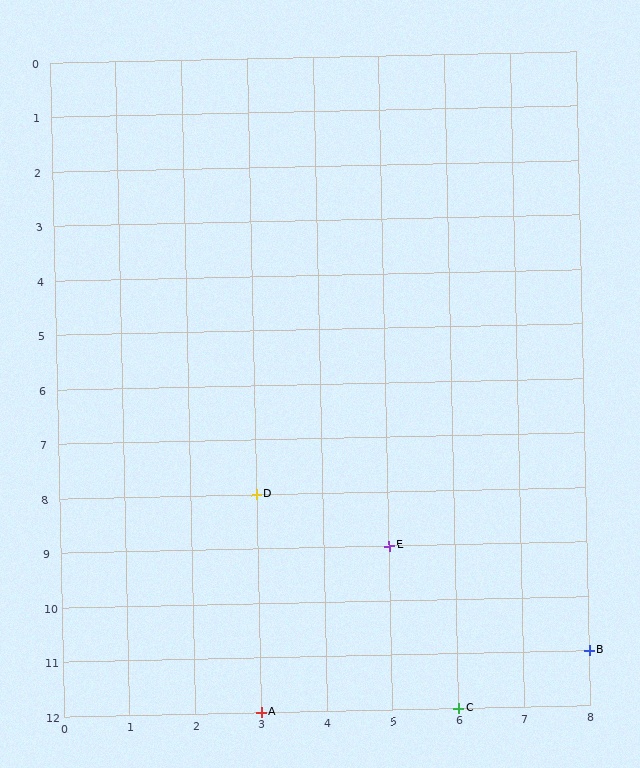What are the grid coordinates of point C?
Point C is at grid coordinates (6, 12).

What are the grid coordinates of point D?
Point D is at grid coordinates (3, 8).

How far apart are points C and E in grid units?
Points C and E are 1 column and 3 rows apart (about 3.2 grid units diagonally).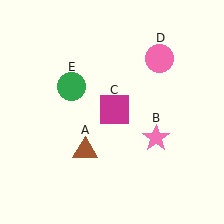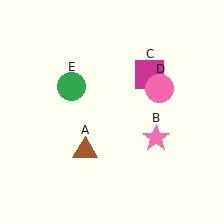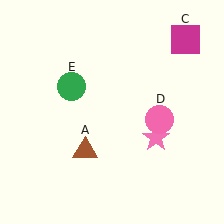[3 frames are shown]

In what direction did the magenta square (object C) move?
The magenta square (object C) moved up and to the right.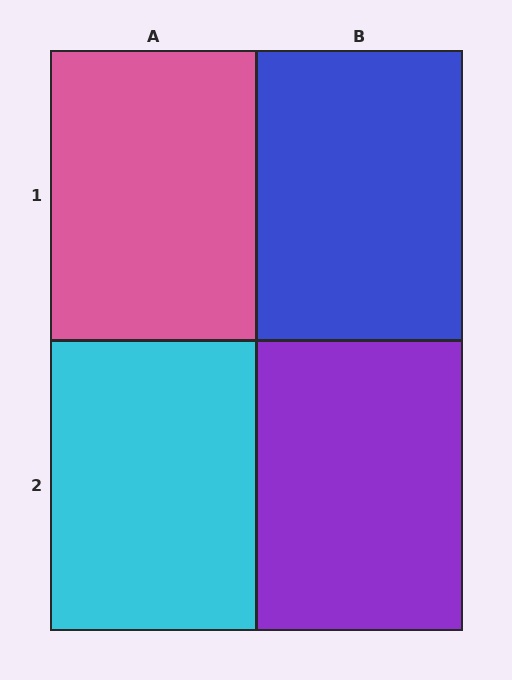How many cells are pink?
1 cell is pink.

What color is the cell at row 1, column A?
Pink.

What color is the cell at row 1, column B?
Blue.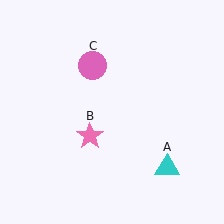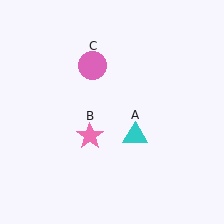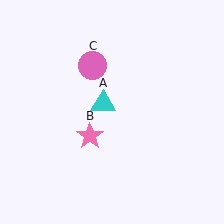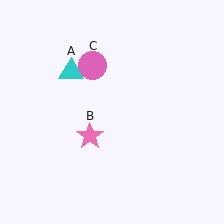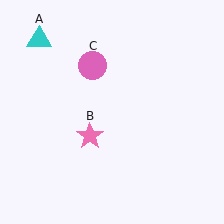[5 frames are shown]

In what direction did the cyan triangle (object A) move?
The cyan triangle (object A) moved up and to the left.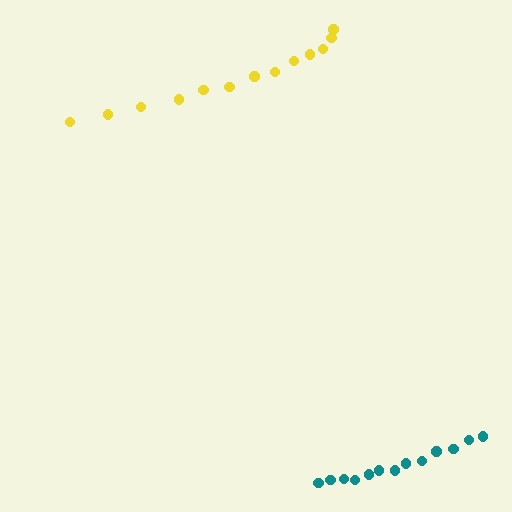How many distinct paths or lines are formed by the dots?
There are 2 distinct paths.